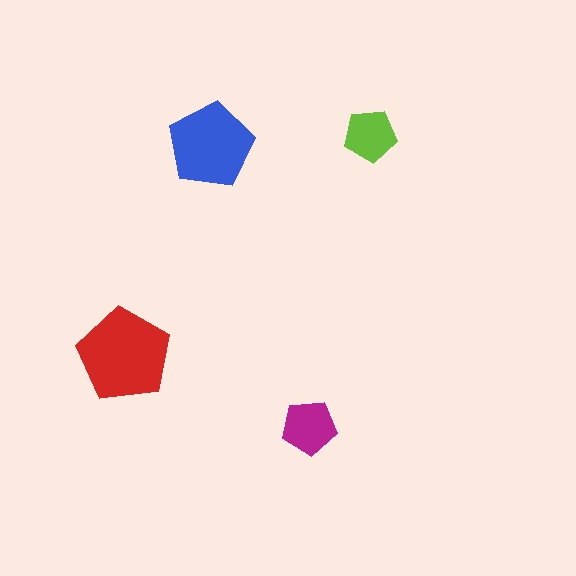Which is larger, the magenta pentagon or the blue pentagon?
The blue one.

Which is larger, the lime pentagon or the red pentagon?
The red one.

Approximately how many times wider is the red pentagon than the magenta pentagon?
About 1.5 times wider.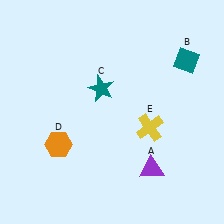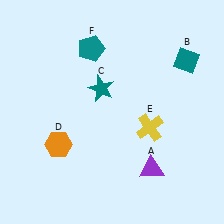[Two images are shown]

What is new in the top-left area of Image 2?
A teal pentagon (F) was added in the top-left area of Image 2.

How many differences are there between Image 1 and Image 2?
There is 1 difference between the two images.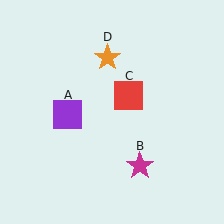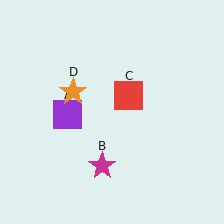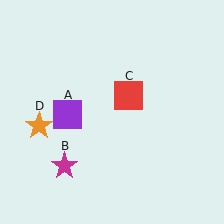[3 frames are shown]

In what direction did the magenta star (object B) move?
The magenta star (object B) moved left.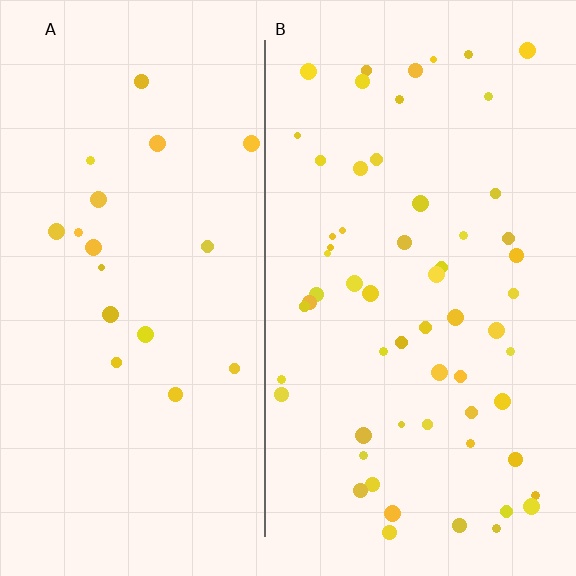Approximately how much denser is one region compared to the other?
Approximately 3.2× — region B over region A.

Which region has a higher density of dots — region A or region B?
B (the right).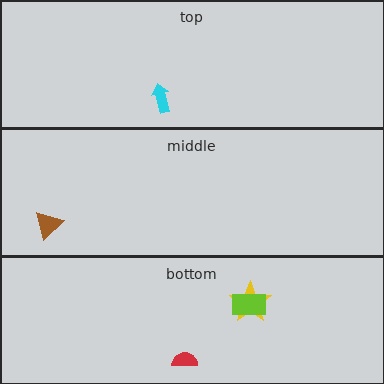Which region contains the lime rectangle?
The bottom region.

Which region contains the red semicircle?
The bottom region.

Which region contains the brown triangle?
The middle region.